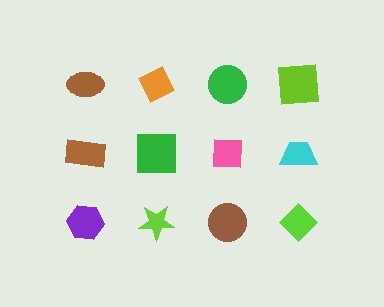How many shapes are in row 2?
4 shapes.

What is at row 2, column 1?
A brown rectangle.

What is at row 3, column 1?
A purple hexagon.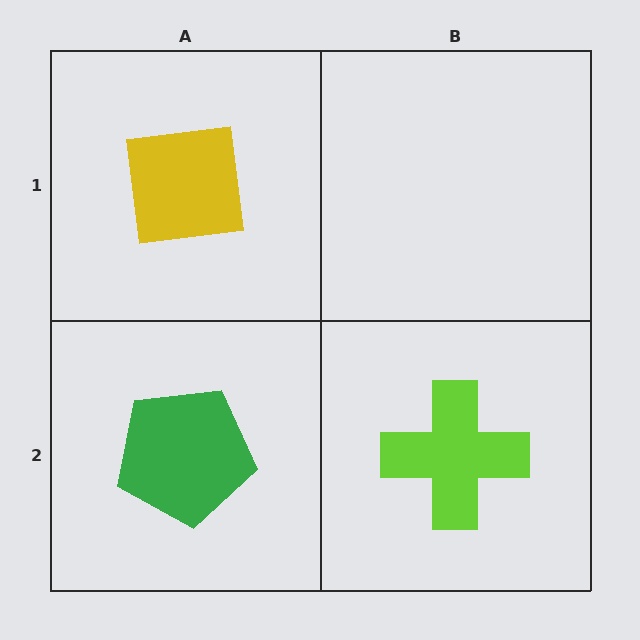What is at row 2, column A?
A green pentagon.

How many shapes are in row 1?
1 shape.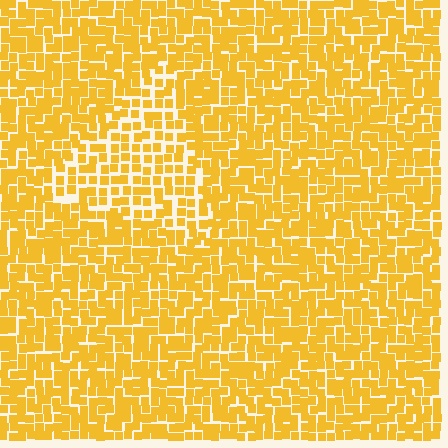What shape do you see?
I see a triangle.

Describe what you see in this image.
The image contains small yellow elements arranged at two different densities. A triangle-shaped region is visible where the elements are less densely packed than the surrounding area.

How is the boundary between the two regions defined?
The boundary is defined by a change in element density (approximately 1.5x ratio). All elements are the same color, size, and shape.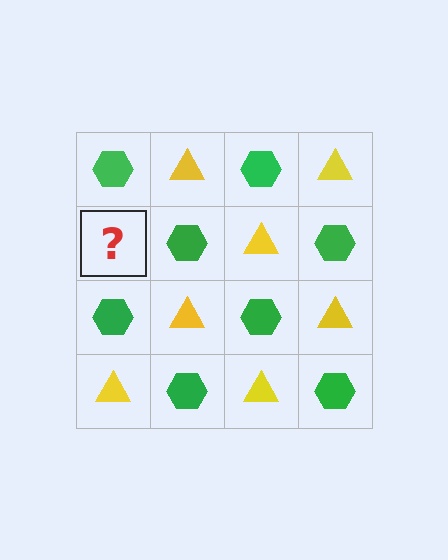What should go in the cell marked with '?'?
The missing cell should contain a yellow triangle.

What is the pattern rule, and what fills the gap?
The rule is that it alternates green hexagon and yellow triangle in a checkerboard pattern. The gap should be filled with a yellow triangle.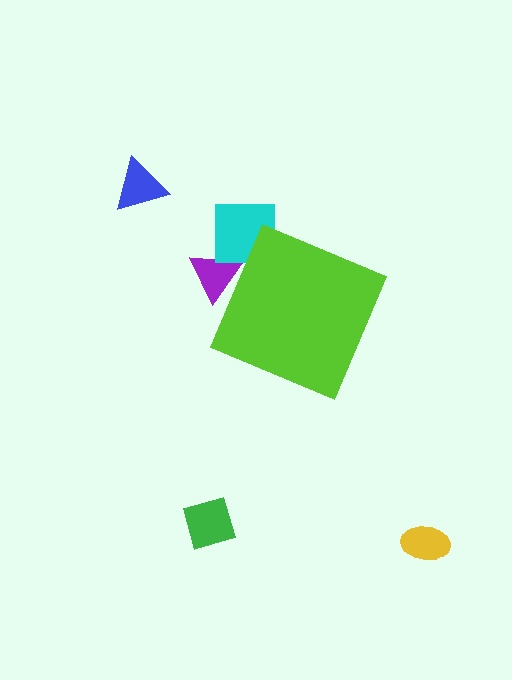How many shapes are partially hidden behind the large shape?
2 shapes are partially hidden.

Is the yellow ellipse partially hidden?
No, the yellow ellipse is fully visible.